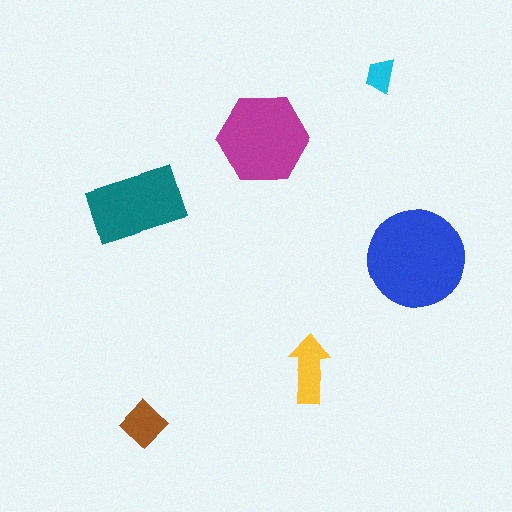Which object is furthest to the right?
The blue circle is rightmost.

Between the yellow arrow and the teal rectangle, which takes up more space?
The teal rectangle.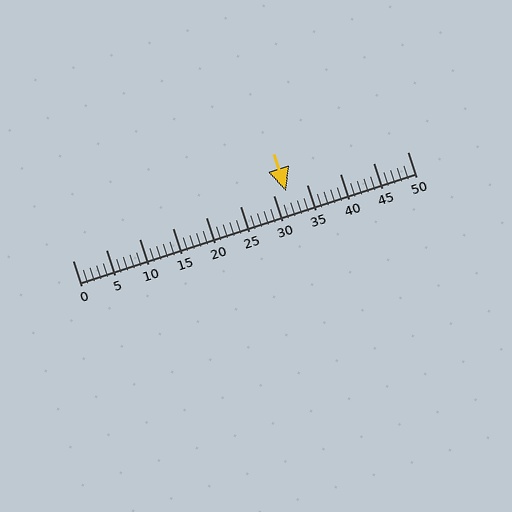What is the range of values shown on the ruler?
The ruler shows values from 0 to 50.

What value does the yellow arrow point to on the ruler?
The yellow arrow points to approximately 32.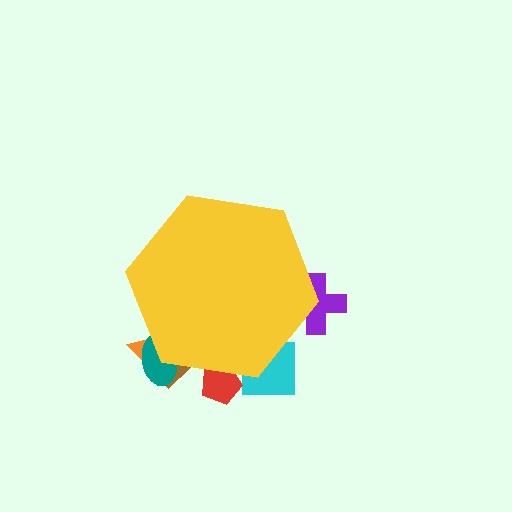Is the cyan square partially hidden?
Yes, the cyan square is partially hidden behind the yellow hexagon.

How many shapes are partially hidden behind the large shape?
6 shapes are partially hidden.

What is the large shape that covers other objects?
A yellow hexagon.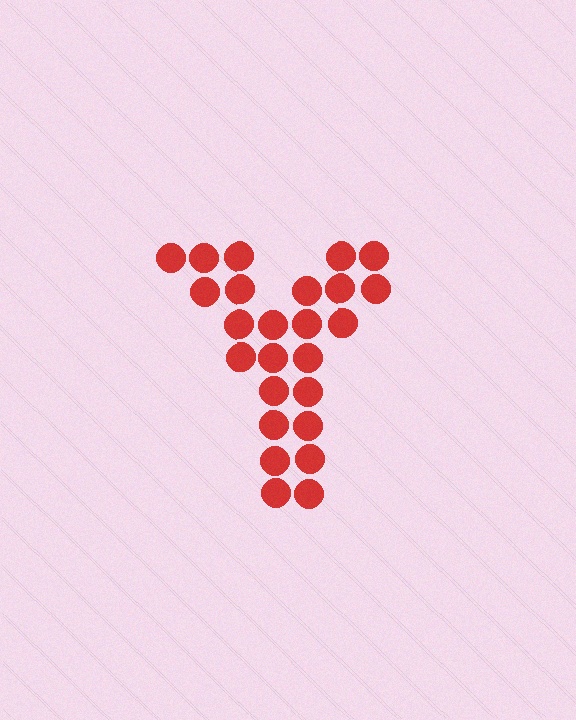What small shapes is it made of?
It is made of small circles.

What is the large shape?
The large shape is the letter Y.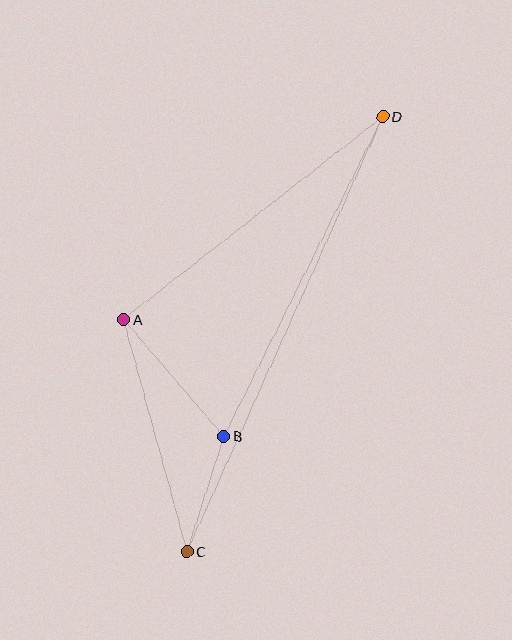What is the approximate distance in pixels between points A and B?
The distance between A and B is approximately 154 pixels.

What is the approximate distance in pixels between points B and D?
The distance between B and D is approximately 357 pixels.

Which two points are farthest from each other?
Points C and D are farthest from each other.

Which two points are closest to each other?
Points B and C are closest to each other.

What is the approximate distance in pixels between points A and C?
The distance between A and C is approximately 241 pixels.